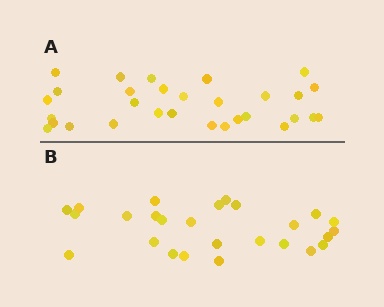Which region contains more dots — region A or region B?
Region A (the top region) has more dots.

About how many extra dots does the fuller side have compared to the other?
Region A has about 4 more dots than region B.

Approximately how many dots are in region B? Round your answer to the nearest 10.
About 30 dots. (The exact count is 26, which rounds to 30.)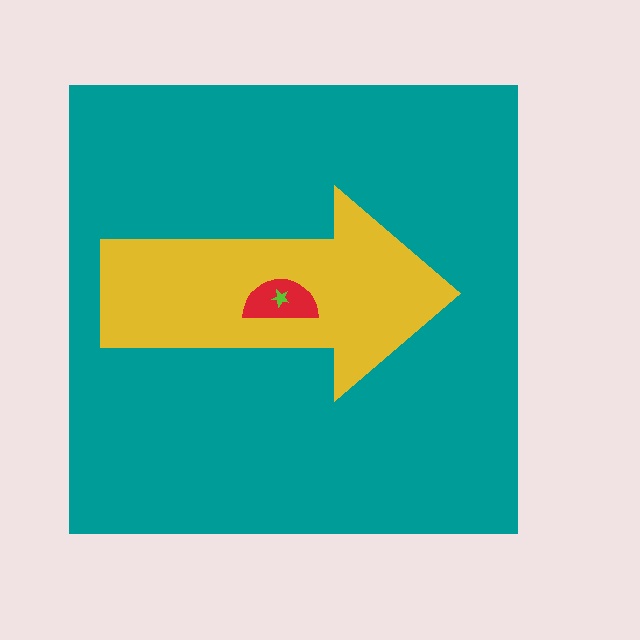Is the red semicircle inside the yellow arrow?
Yes.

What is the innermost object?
The lime star.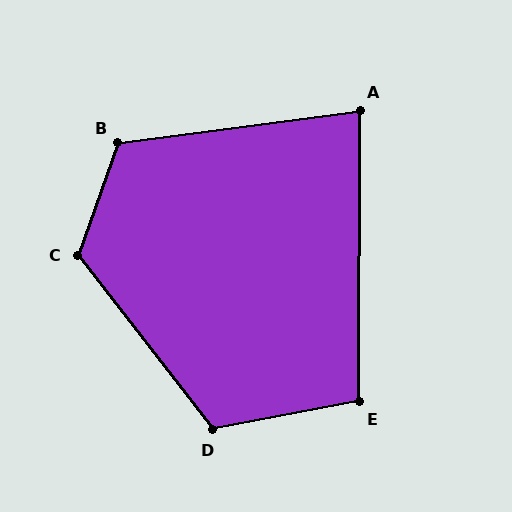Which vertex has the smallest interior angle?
A, at approximately 82 degrees.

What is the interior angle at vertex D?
Approximately 117 degrees (obtuse).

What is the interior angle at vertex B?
Approximately 117 degrees (obtuse).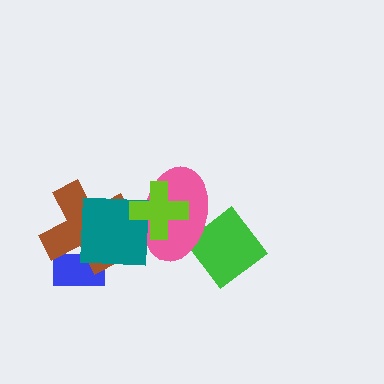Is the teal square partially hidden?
Yes, it is partially covered by another shape.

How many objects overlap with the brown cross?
2 objects overlap with the brown cross.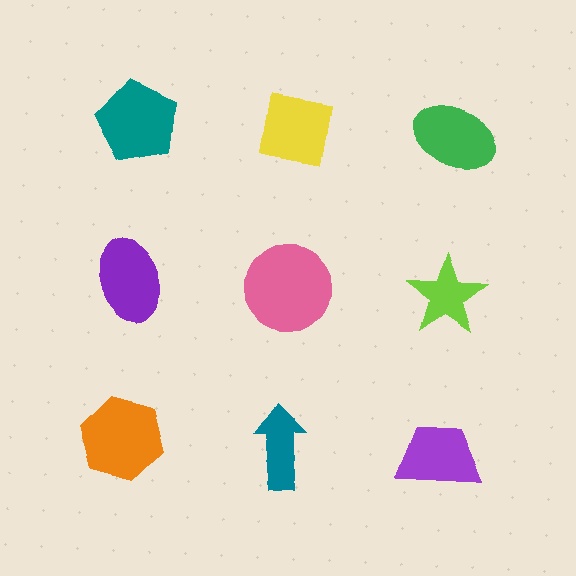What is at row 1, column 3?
A green ellipse.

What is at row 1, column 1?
A teal pentagon.